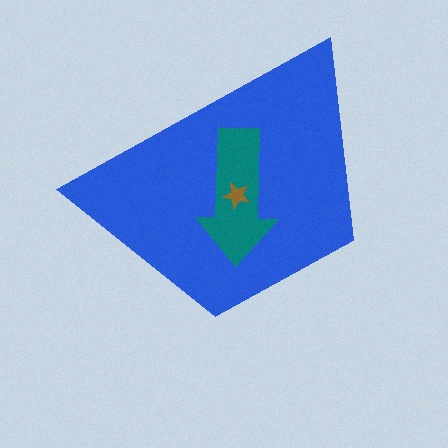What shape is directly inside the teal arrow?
The brown star.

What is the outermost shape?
The blue trapezoid.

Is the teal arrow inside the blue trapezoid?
Yes.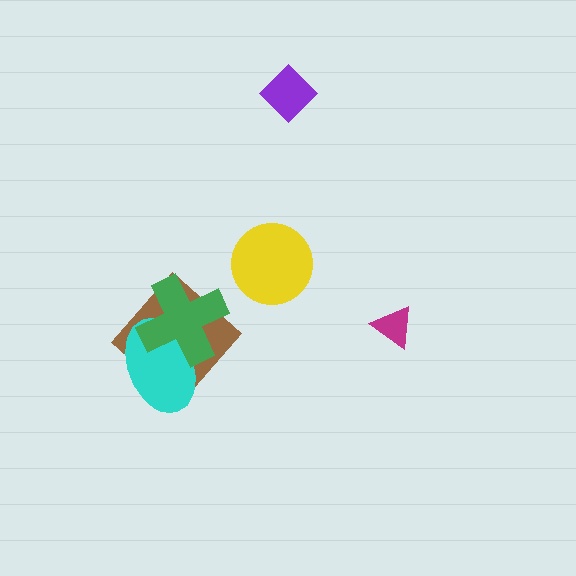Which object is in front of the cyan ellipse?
The green cross is in front of the cyan ellipse.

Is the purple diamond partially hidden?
No, no other shape covers it.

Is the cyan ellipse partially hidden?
Yes, it is partially covered by another shape.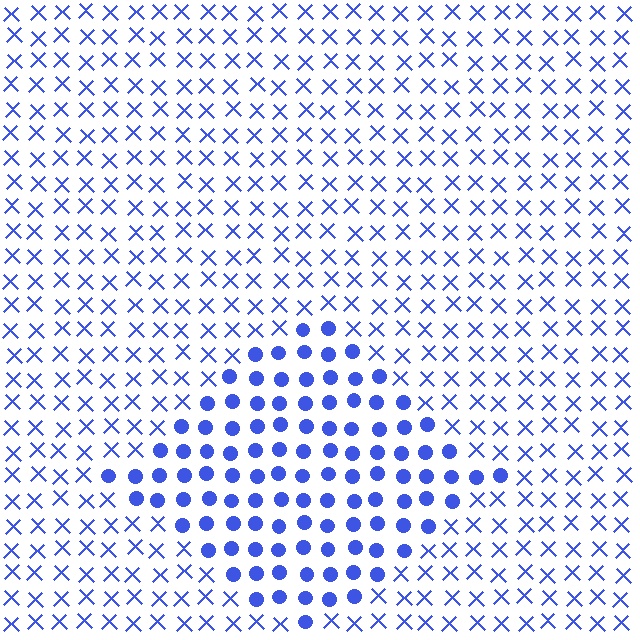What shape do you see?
I see a diamond.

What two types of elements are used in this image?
The image uses circles inside the diamond region and X marks outside it.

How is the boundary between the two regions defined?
The boundary is defined by a change in element shape: circles inside vs. X marks outside. All elements share the same color and spacing.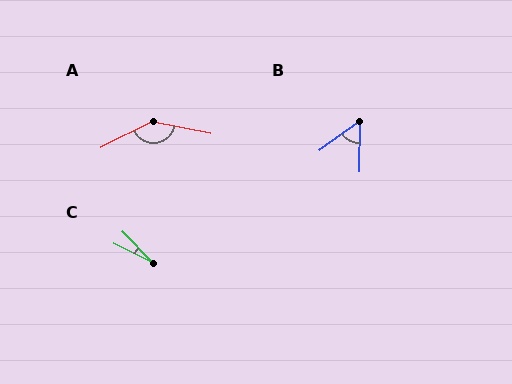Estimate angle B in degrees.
Approximately 54 degrees.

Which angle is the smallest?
C, at approximately 18 degrees.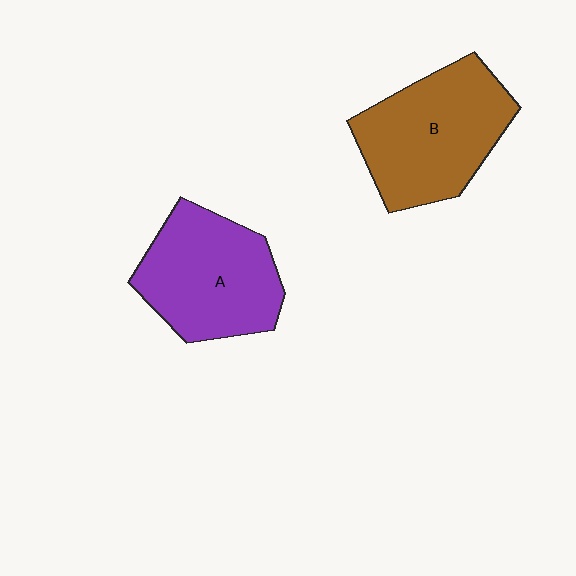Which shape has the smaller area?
Shape A (purple).